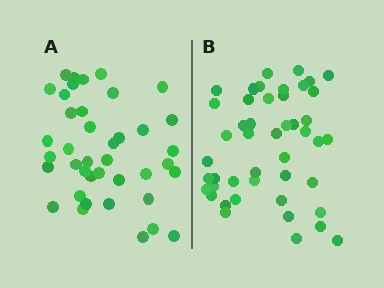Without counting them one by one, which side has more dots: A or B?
Region B (the right region) has more dots.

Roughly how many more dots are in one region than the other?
Region B has about 6 more dots than region A.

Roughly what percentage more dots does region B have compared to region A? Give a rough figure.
About 15% more.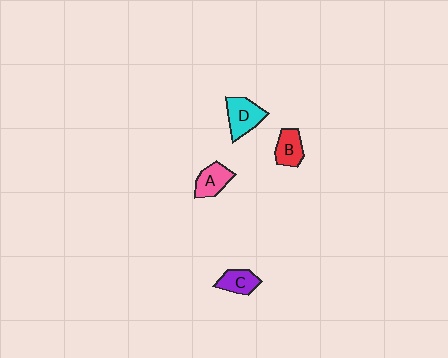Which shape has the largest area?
Shape D (cyan).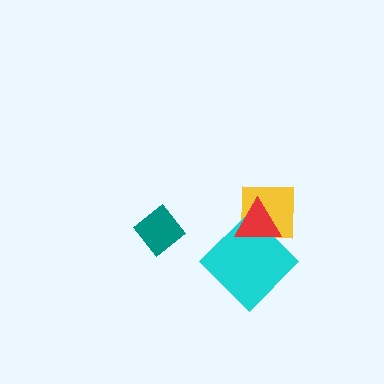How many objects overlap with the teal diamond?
0 objects overlap with the teal diamond.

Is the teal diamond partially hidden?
No, no other shape covers it.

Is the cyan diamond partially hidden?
Yes, it is partially covered by another shape.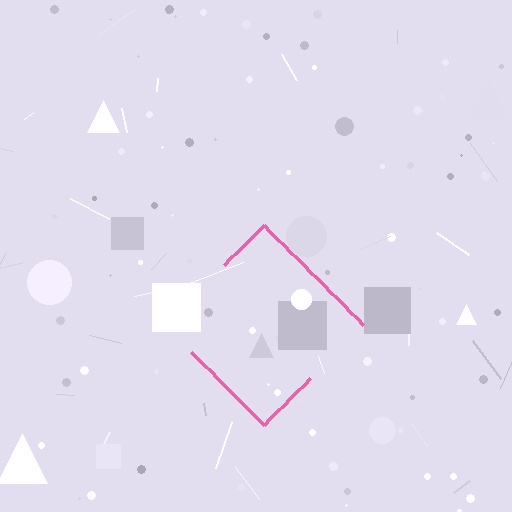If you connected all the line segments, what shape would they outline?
They would outline a diamond.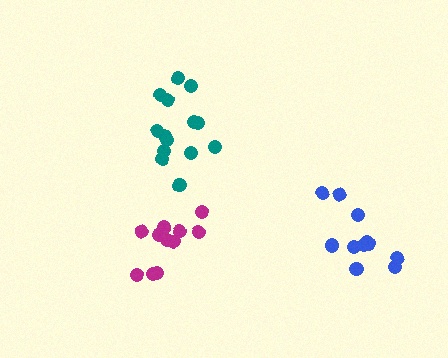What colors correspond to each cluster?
The clusters are colored: teal, magenta, blue.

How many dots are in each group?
Group 1: 14 dots, Group 2: 11 dots, Group 3: 11 dots (36 total).